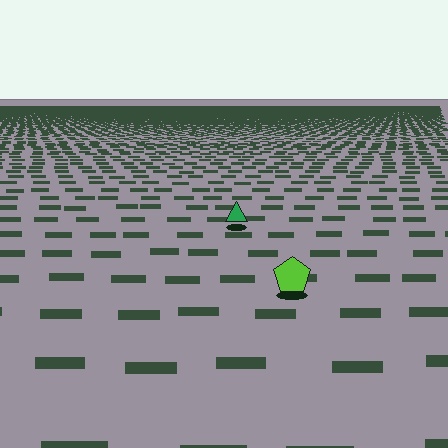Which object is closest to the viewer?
The lime pentagon is closest. The texture marks near it are larger and more spread out.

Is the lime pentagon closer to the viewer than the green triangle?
Yes. The lime pentagon is closer — you can tell from the texture gradient: the ground texture is coarser near it.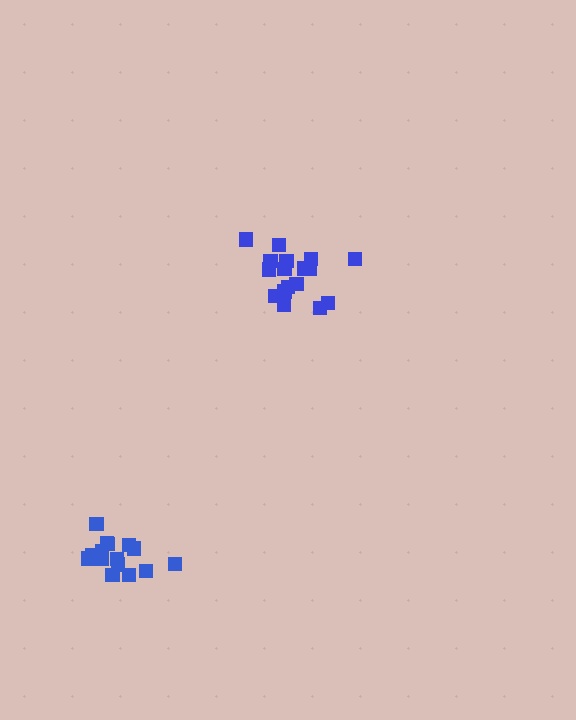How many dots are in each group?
Group 1: 15 dots, Group 2: 17 dots (32 total).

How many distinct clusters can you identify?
There are 2 distinct clusters.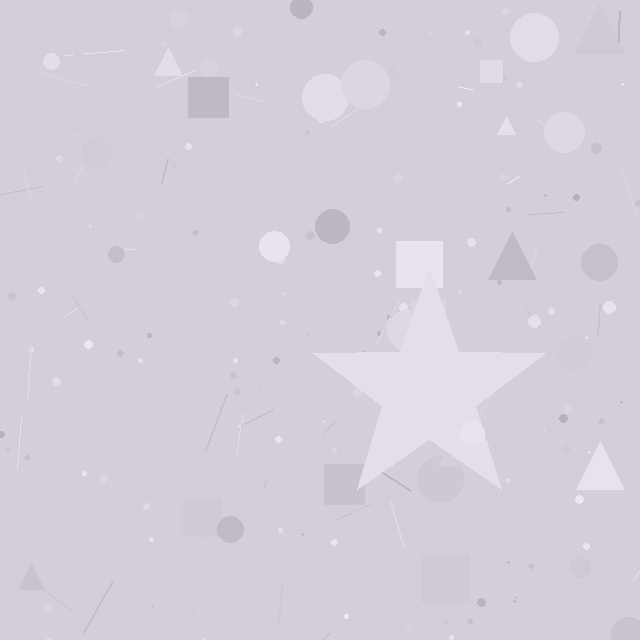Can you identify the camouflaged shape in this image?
The camouflaged shape is a star.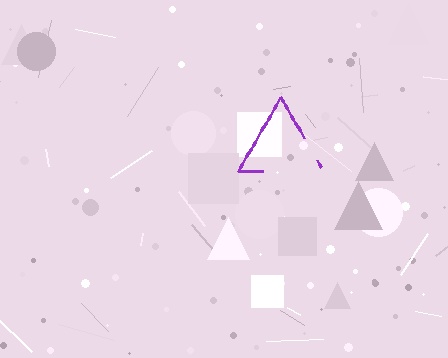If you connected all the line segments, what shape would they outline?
They would outline a triangle.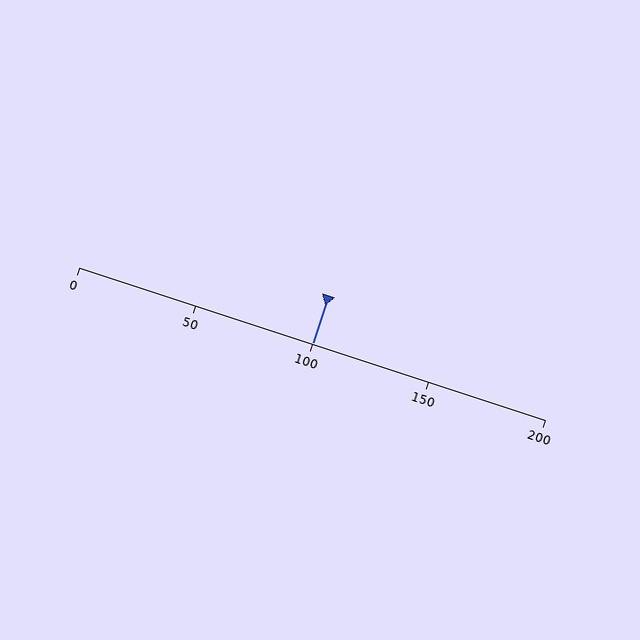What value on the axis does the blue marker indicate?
The marker indicates approximately 100.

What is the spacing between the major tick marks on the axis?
The major ticks are spaced 50 apart.